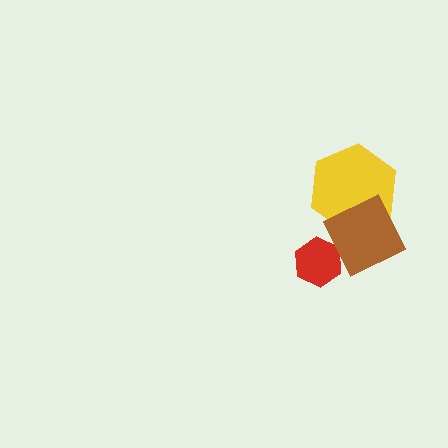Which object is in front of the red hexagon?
The brown diamond is in front of the red hexagon.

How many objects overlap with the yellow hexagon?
1 object overlaps with the yellow hexagon.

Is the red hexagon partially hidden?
Yes, it is partially covered by another shape.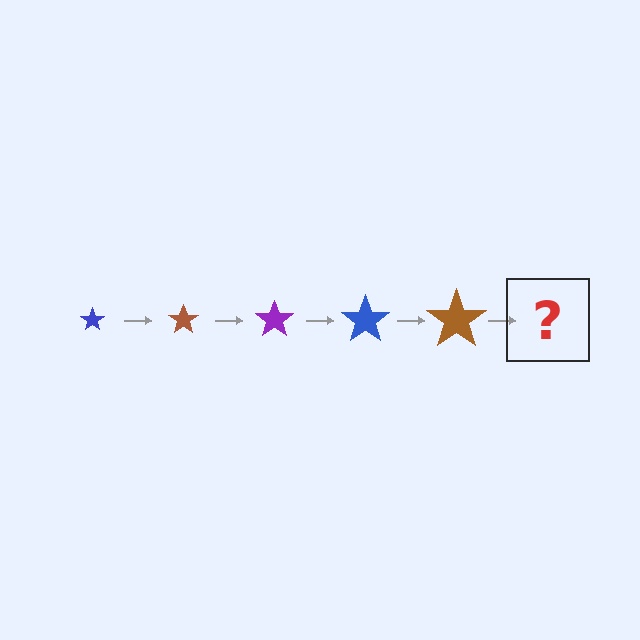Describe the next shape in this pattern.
It should be a purple star, larger than the previous one.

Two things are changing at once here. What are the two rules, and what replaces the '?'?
The two rules are that the star grows larger each step and the color cycles through blue, brown, and purple. The '?' should be a purple star, larger than the previous one.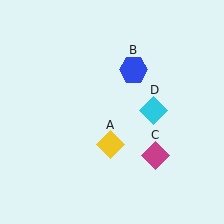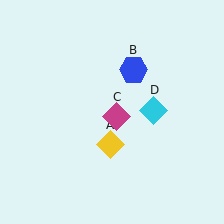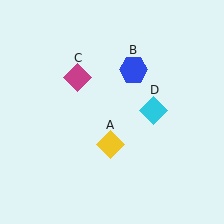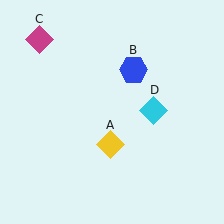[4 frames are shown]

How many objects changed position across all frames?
1 object changed position: magenta diamond (object C).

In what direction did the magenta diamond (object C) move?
The magenta diamond (object C) moved up and to the left.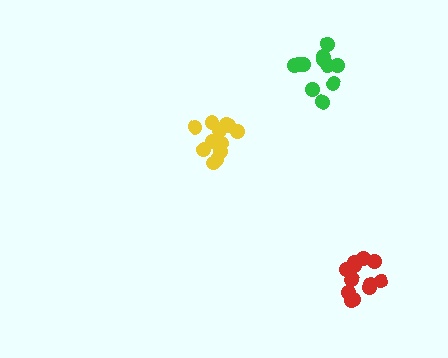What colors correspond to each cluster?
The clusters are colored: green, yellow, red.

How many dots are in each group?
Group 1: 11 dots, Group 2: 12 dots, Group 3: 14 dots (37 total).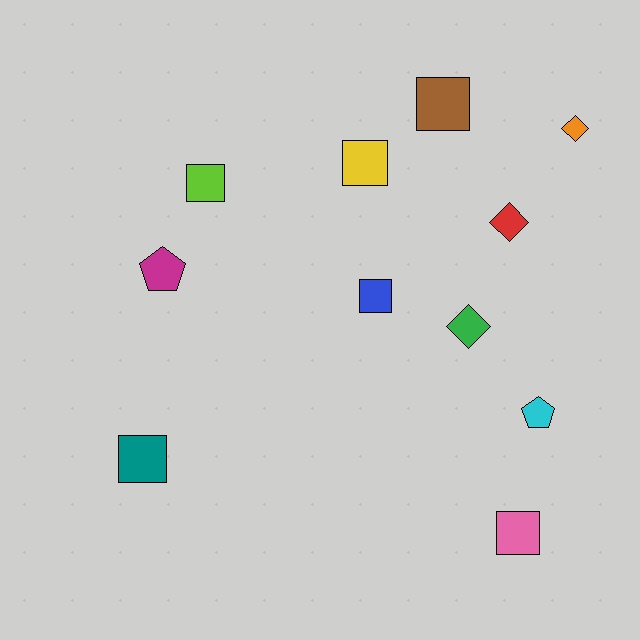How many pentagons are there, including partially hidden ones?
There are 2 pentagons.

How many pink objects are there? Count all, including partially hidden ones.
There is 1 pink object.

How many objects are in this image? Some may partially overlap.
There are 11 objects.